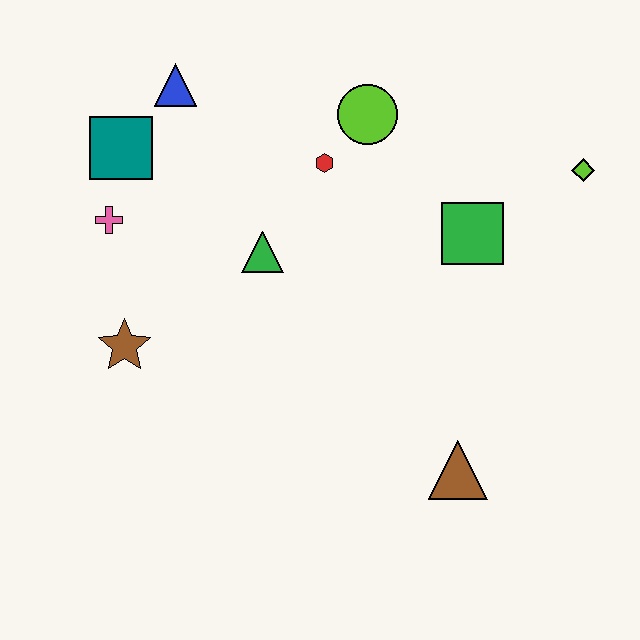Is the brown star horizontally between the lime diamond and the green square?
No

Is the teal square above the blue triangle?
No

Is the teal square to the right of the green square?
No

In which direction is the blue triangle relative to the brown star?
The blue triangle is above the brown star.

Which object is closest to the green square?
The lime diamond is closest to the green square.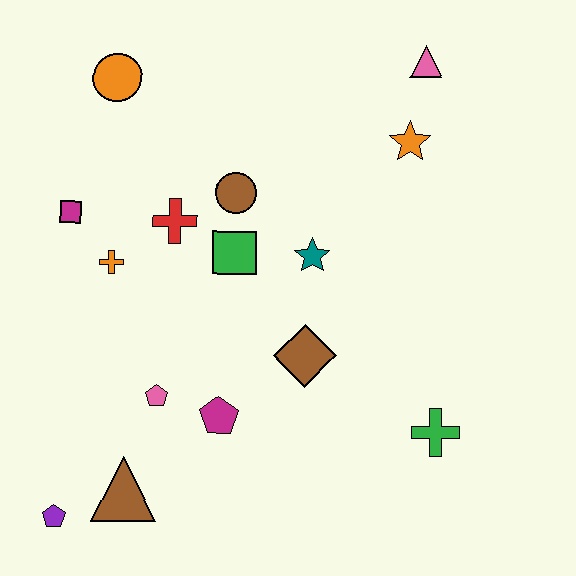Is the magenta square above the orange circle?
No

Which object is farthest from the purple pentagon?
The pink triangle is farthest from the purple pentagon.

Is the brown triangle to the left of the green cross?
Yes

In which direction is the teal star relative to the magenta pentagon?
The teal star is above the magenta pentagon.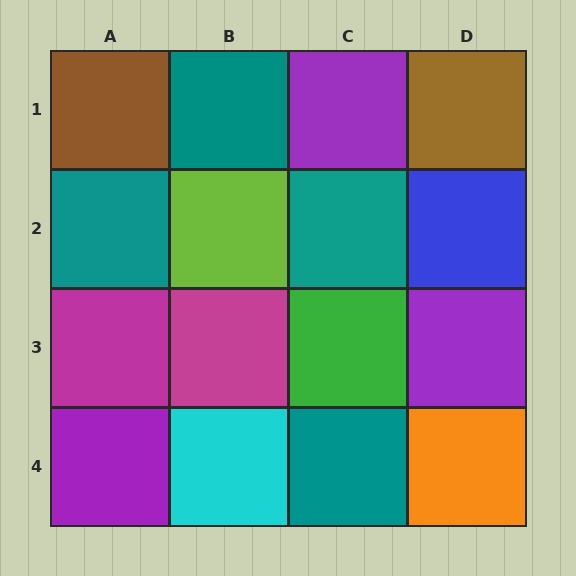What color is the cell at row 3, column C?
Green.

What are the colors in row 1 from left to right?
Brown, teal, purple, brown.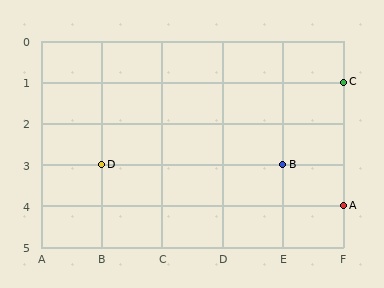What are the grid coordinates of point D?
Point D is at grid coordinates (B, 3).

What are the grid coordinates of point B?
Point B is at grid coordinates (E, 3).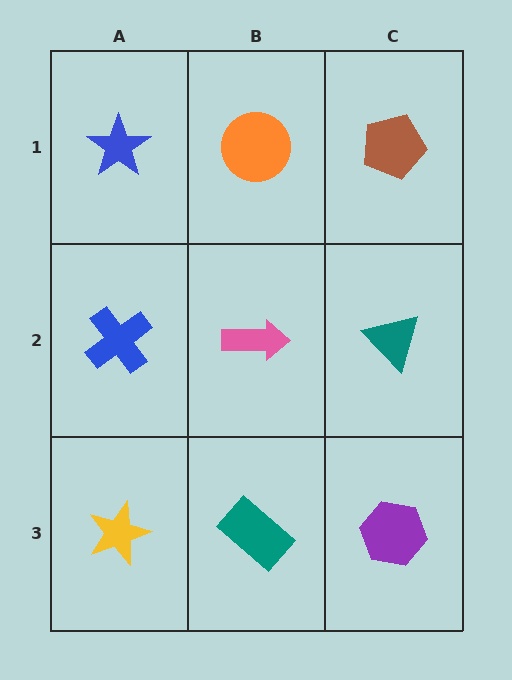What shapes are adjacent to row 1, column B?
A pink arrow (row 2, column B), a blue star (row 1, column A), a brown pentagon (row 1, column C).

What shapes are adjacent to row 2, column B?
An orange circle (row 1, column B), a teal rectangle (row 3, column B), a blue cross (row 2, column A), a teal triangle (row 2, column C).